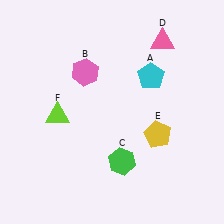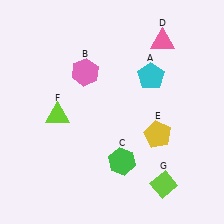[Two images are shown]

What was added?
A lime diamond (G) was added in Image 2.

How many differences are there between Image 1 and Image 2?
There is 1 difference between the two images.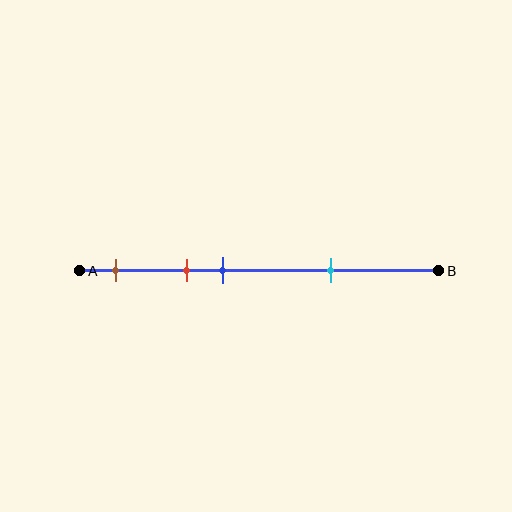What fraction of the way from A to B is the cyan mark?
The cyan mark is approximately 70% (0.7) of the way from A to B.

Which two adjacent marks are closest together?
The red and blue marks are the closest adjacent pair.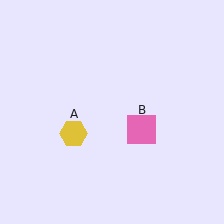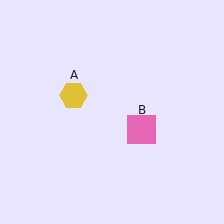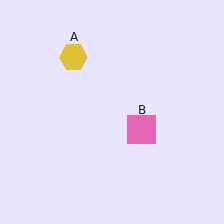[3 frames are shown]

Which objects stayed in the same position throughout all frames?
Pink square (object B) remained stationary.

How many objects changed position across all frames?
1 object changed position: yellow hexagon (object A).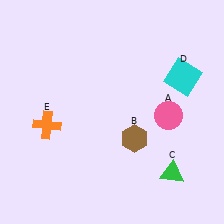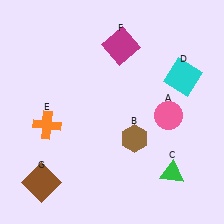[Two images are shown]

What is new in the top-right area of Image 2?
A magenta square (F) was added in the top-right area of Image 2.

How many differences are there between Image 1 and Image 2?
There are 2 differences between the two images.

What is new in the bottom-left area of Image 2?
A brown square (G) was added in the bottom-left area of Image 2.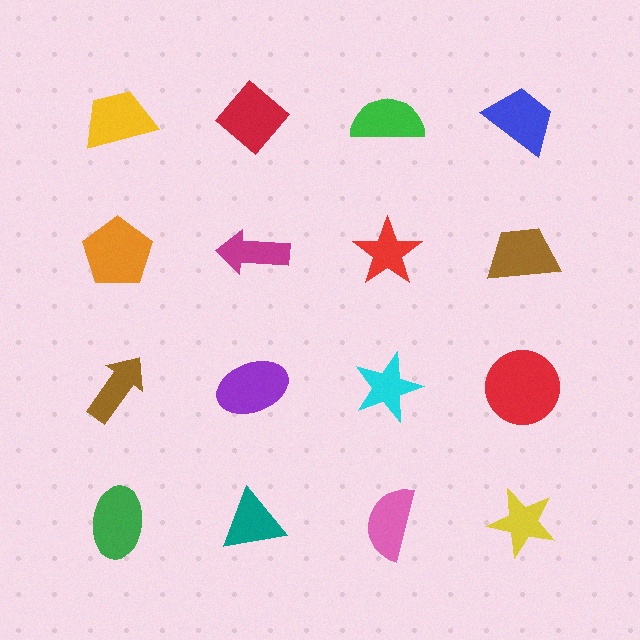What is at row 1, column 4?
A blue trapezoid.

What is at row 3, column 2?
A purple ellipse.